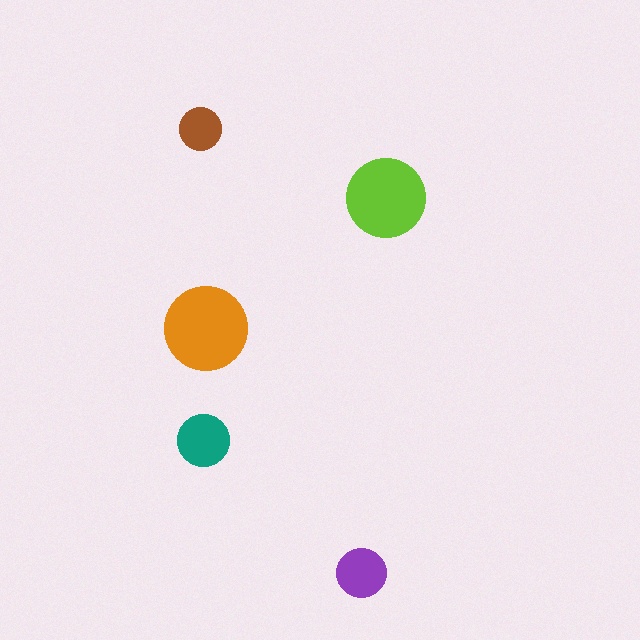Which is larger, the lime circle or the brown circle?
The lime one.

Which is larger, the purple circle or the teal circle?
The teal one.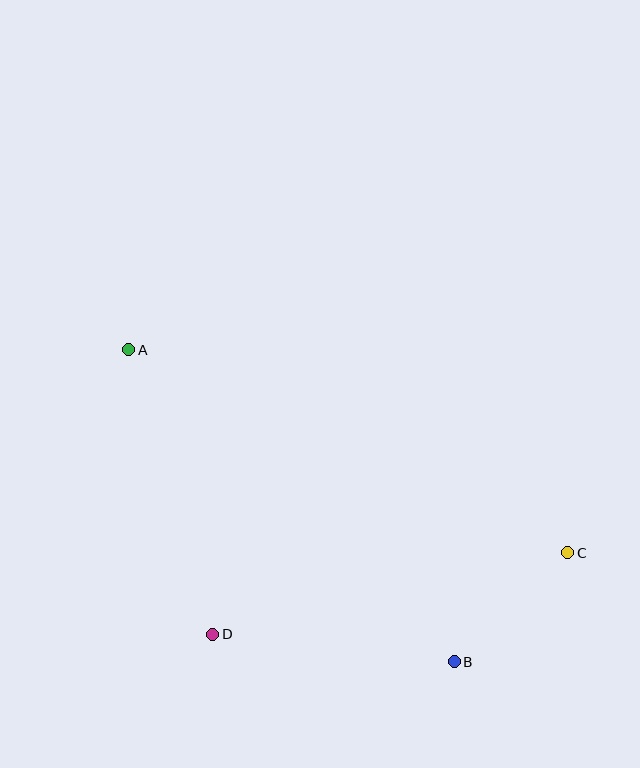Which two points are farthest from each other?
Points A and C are farthest from each other.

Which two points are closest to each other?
Points B and C are closest to each other.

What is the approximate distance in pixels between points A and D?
The distance between A and D is approximately 297 pixels.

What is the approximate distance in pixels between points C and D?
The distance between C and D is approximately 364 pixels.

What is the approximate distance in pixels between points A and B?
The distance between A and B is approximately 451 pixels.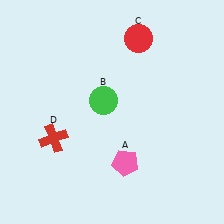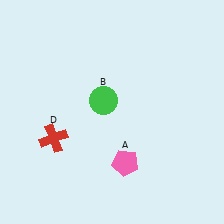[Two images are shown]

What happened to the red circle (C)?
The red circle (C) was removed in Image 2. It was in the top-right area of Image 1.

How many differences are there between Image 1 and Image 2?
There is 1 difference between the two images.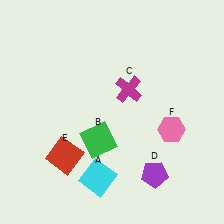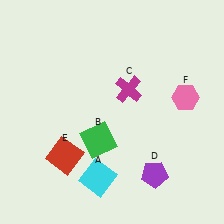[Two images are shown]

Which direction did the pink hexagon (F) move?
The pink hexagon (F) moved up.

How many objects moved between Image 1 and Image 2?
1 object moved between the two images.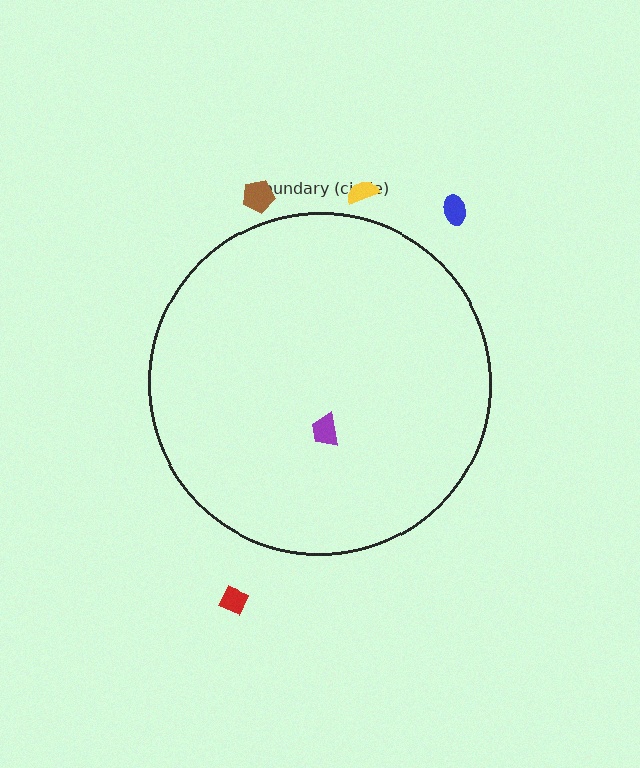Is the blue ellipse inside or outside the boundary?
Outside.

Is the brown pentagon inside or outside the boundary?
Outside.